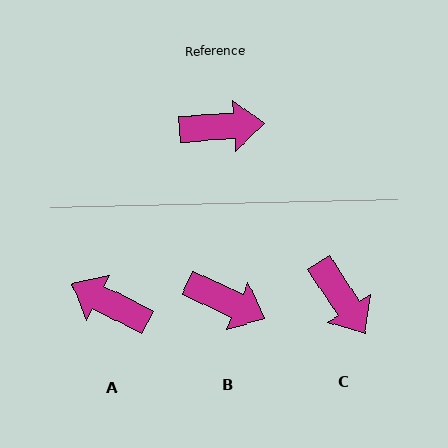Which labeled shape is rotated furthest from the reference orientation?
A, about 149 degrees away.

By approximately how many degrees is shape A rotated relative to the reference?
Approximately 149 degrees counter-clockwise.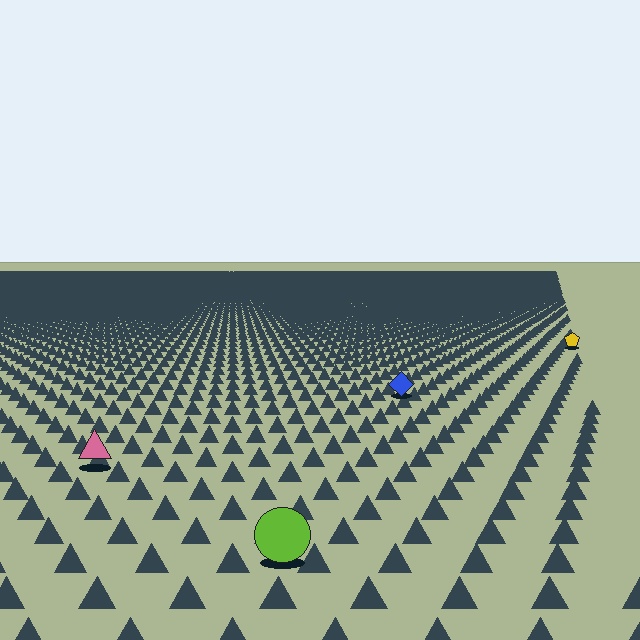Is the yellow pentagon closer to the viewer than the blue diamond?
No. The blue diamond is closer — you can tell from the texture gradient: the ground texture is coarser near it.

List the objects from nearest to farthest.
From nearest to farthest: the lime circle, the pink triangle, the blue diamond, the yellow pentagon.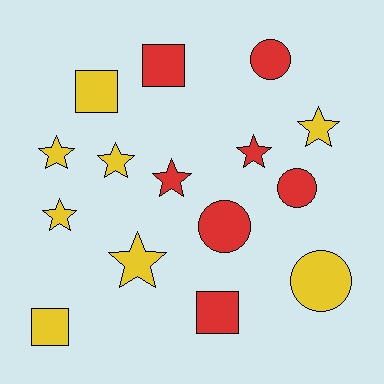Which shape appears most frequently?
Star, with 7 objects.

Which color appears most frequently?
Yellow, with 8 objects.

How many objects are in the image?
There are 15 objects.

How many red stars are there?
There are 2 red stars.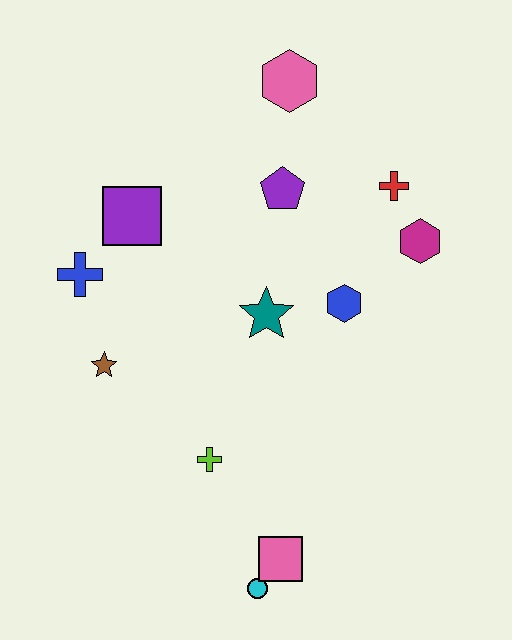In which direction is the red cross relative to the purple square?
The red cross is to the right of the purple square.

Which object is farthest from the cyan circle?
The pink hexagon is farthest from the cyan circle.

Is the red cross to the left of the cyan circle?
No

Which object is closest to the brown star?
The blue cross is closest to the brown star.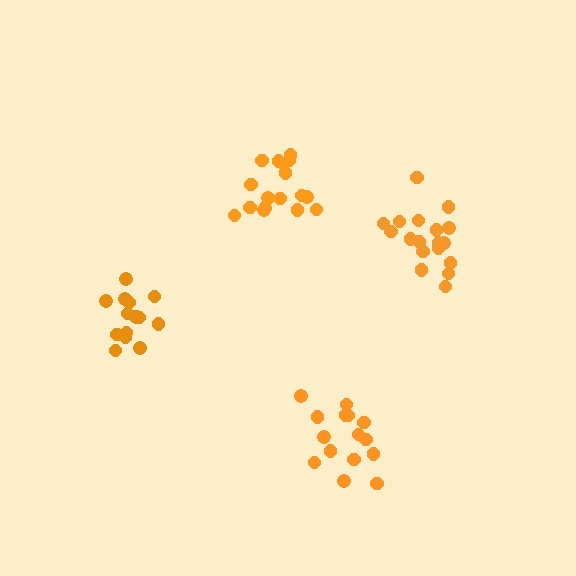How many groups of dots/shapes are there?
There are 4 groups.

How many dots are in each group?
Group 1: 15 dots, Group 2: 17 dots, Group 3: 18 dots, Group 4: 15 dots (65 total).